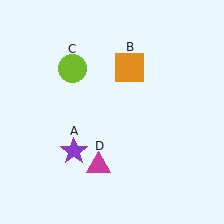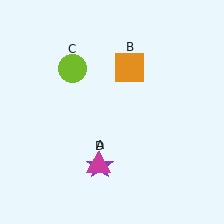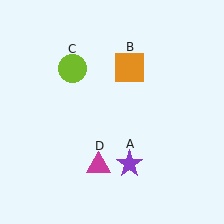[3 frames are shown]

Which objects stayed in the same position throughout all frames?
Orange square (object B) and lime circle (object C) and magenta triangle (object D) remained stationary.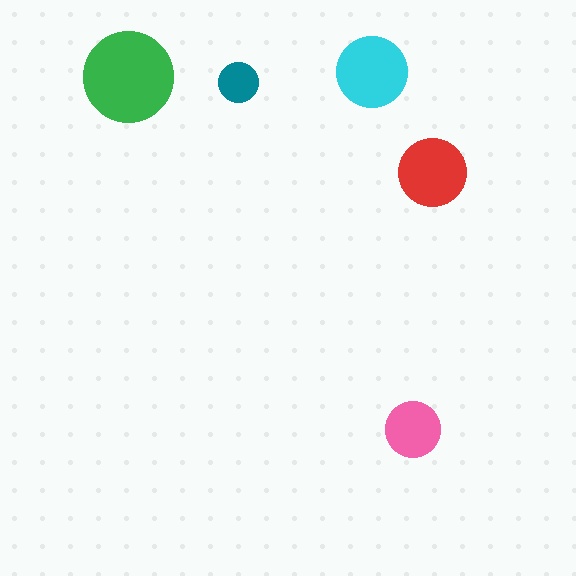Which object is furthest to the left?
The green circle is leftmost.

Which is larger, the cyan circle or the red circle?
The cyan one.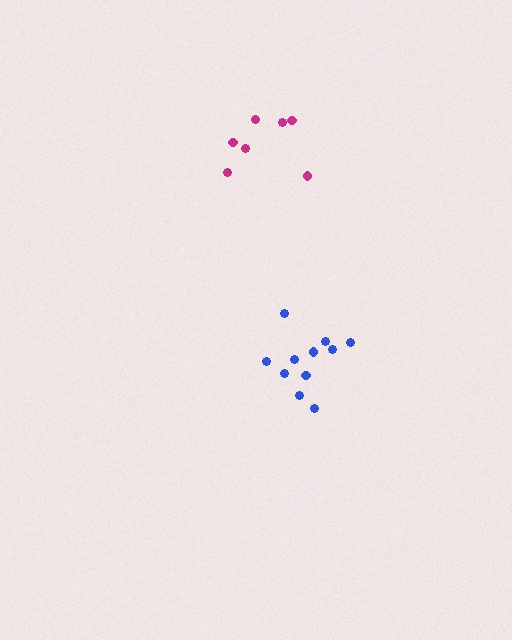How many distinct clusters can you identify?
There are 2 distinct clusters.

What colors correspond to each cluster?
The clusters are colored: magenta, blue.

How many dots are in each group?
Group 1: 7 dots, Group 2: 11 dots (18 total).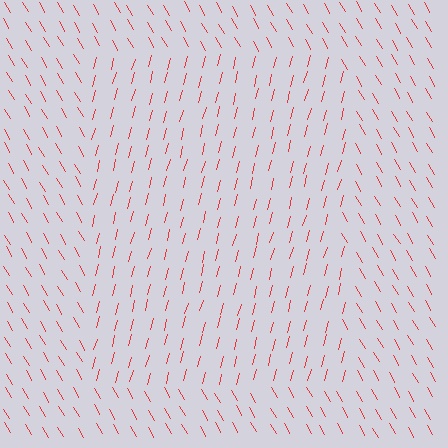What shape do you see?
I see a rectangle.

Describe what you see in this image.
The image is filled with small red line segments. A rectangle region in the image has lines oriented differently from the surrounding lines, creating a visible texture boundary.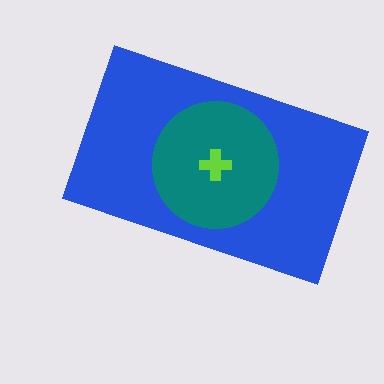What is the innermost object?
The lime cross.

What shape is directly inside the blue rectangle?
The teal circle.